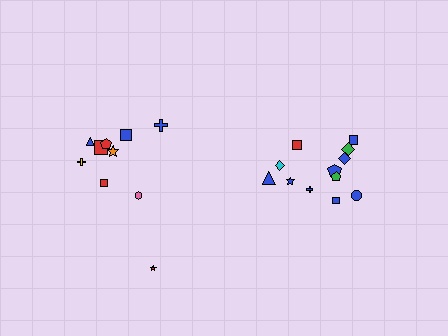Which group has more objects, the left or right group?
The right group.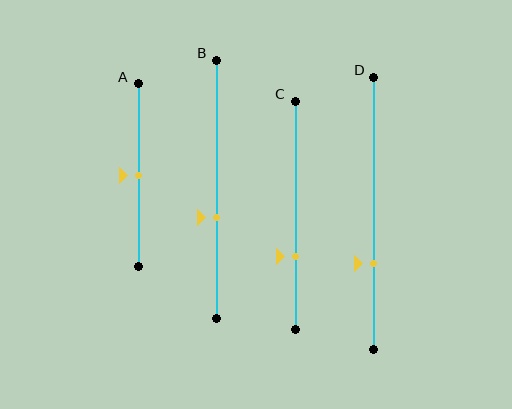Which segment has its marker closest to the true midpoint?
Segment A has its marker closest to the true midpoint.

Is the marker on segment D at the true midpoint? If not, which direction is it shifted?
No, the marker on segment D is shifted downward by about 18% of the segment length.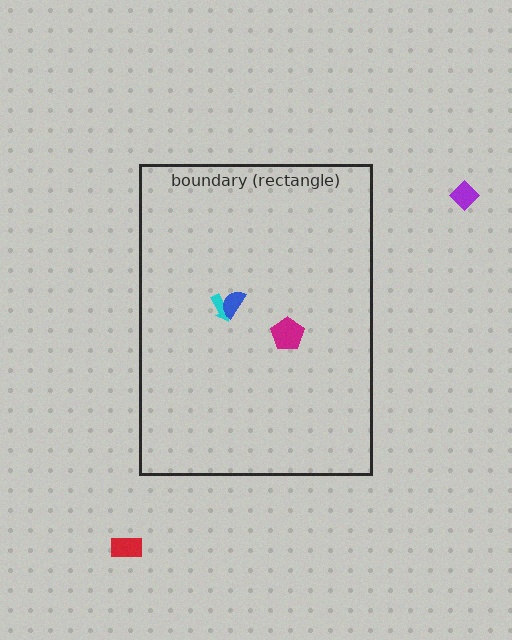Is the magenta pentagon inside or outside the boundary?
Inside.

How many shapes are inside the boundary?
3 inside, 2 outside.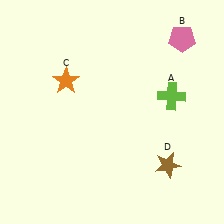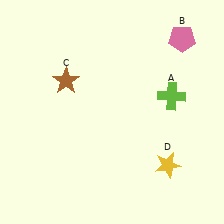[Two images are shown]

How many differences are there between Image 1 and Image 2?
There are 2 differences between the two images.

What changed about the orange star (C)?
In Image 1, C is orange. In Image 2, it changed to brown.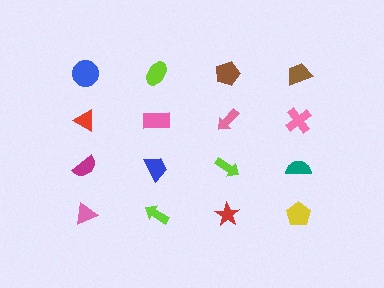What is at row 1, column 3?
A brown pentagon.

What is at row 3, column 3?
A lime arrow.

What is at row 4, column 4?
A yellow pentagon.